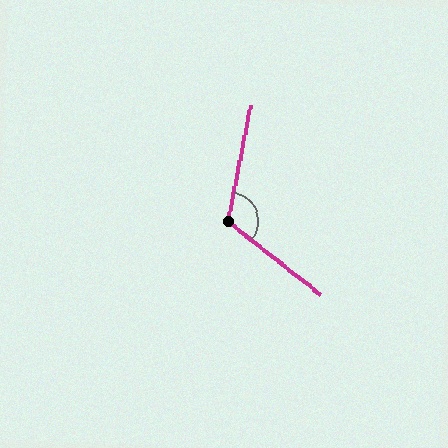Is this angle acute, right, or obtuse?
It is obtuse.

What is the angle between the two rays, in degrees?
Approximately 118 degrees.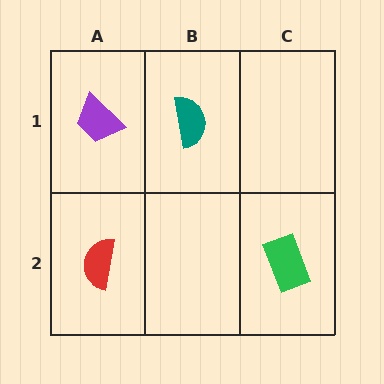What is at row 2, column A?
A red semicircle.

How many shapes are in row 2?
2 shapes.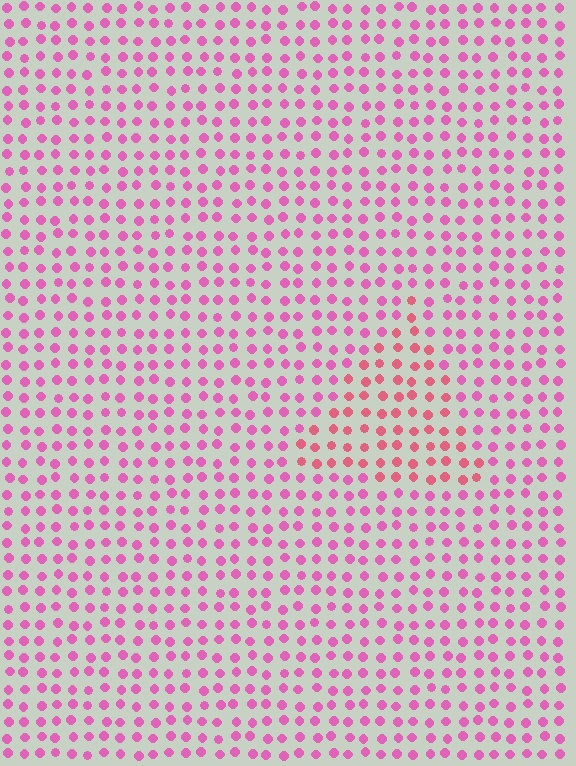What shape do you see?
I see a triangle.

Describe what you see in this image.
The image is filled with small pink elements in a uniform arrangement. A triangle-shaped region is visible where the elements are tinted to a slightly different hue, forming a subtle color boundary.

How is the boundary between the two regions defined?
The boundary is defined purely by a slight shift in hue (about 28 degrees). Spacing, size, and orientation are identical on both sides.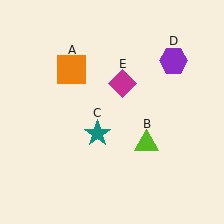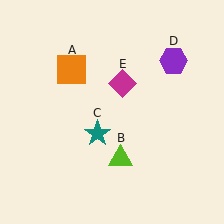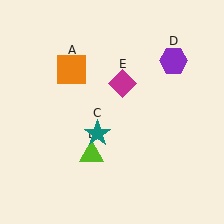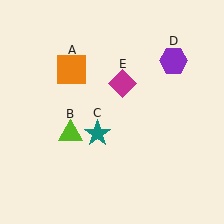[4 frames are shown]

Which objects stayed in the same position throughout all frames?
Orange square (object A) and teal star (object C) and purple hexagon (object D) and magenta diamond (object E) remained stationary.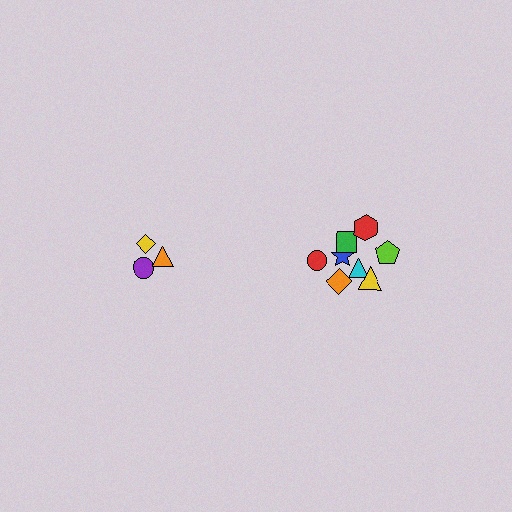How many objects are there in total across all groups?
There are 11 objects.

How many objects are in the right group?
There are 8 objects.